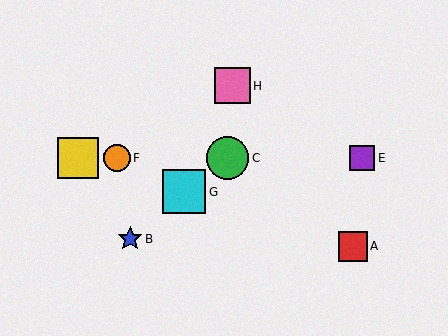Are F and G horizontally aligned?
No, F is at y≈158 and G is at y≈192.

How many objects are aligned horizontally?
4 objects (C, D, E, F) are aligned horizontally.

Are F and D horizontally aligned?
Yes, both are at y≈158.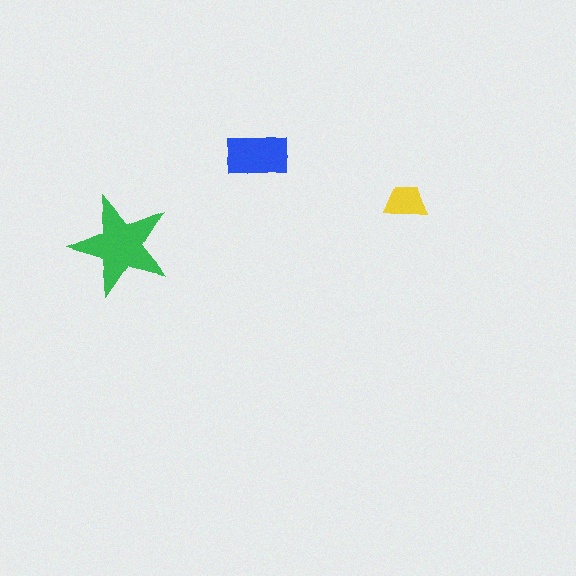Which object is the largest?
The green star.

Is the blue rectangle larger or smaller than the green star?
Smaller.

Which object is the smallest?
The yellow trapezoid.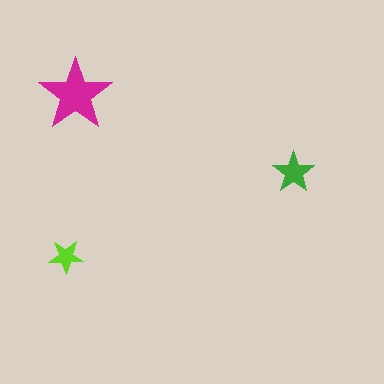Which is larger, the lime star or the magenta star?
The magenta one.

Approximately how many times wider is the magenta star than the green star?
About 1.5 times wider.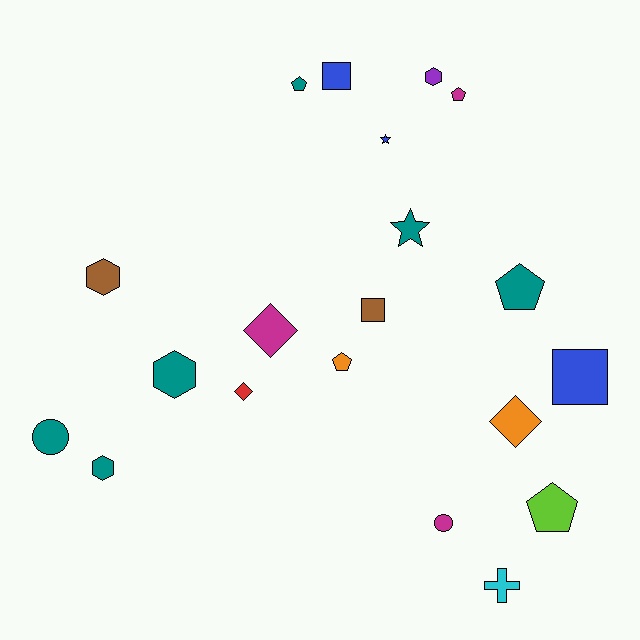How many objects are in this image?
There are 20 objects.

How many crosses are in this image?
There is 1 cross.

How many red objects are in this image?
There is 1 red object.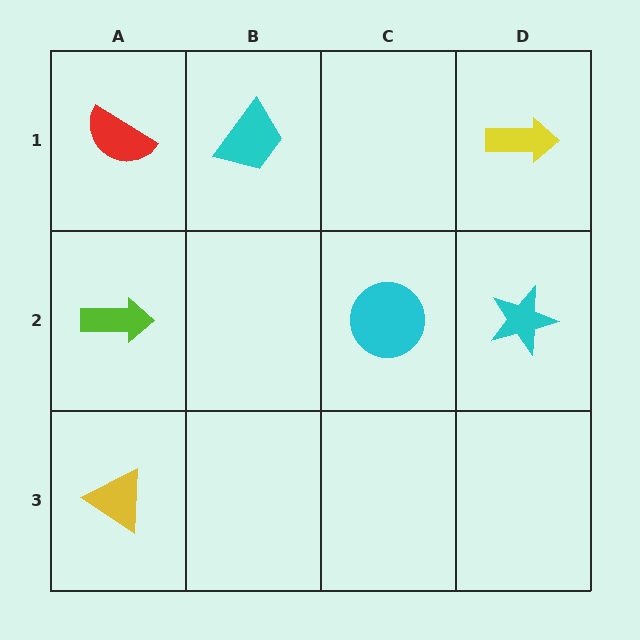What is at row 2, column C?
A cyan circle.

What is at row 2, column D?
A cyan star.